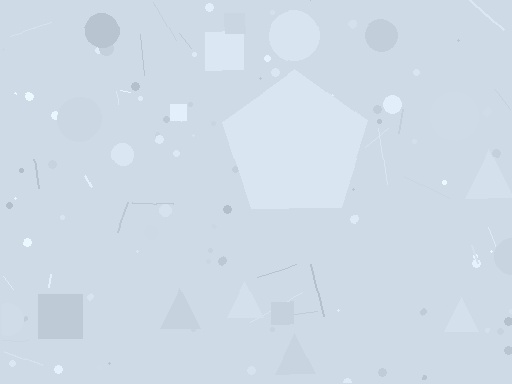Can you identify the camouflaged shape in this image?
The camouflaged shape is a pentagon.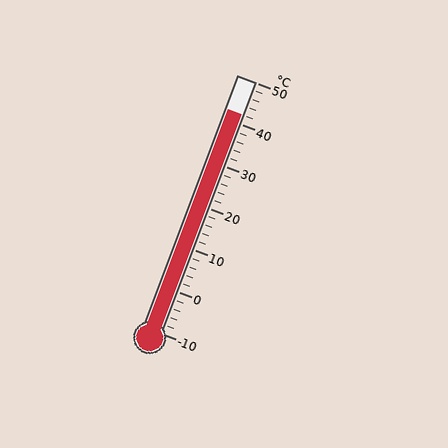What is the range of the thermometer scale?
The thermometer scale ranges from -10°C to 50°C.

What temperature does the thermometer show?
The thermometer shows approximately 42°C.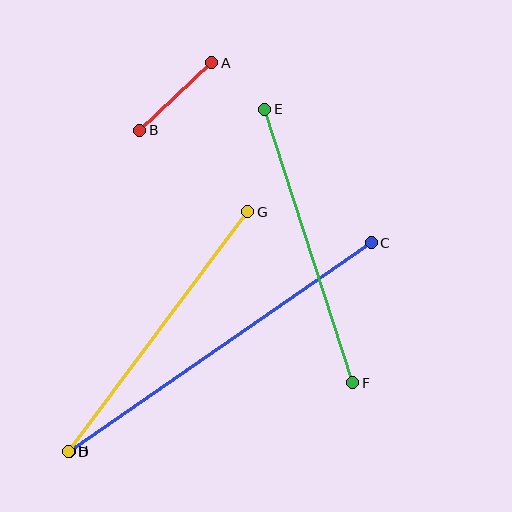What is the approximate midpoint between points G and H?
The midpoint is at approximately (158, 332) pixels.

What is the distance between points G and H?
The distance is approximately 299 pixels.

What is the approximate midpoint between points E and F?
The midpoint is at approximately (309, 246) pixels.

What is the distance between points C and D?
The distance is approximately 367 pixels.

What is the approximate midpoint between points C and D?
The midpoint is at approximately (220, 347) pixels.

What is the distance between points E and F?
The distance is approximately 287 pixels.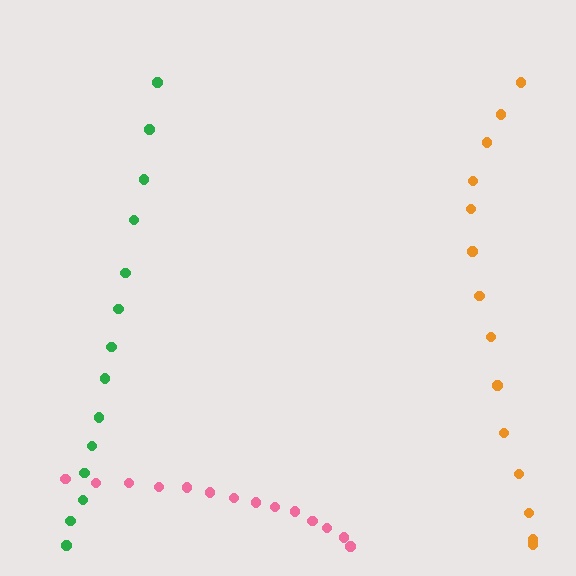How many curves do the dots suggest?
There are 3 distinct paths.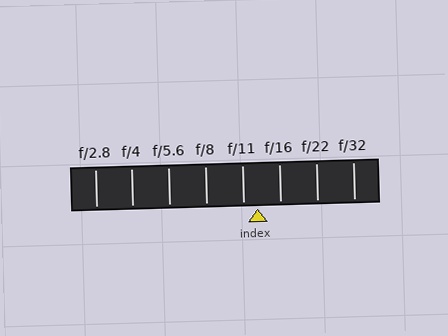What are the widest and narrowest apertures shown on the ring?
The widest aperture shown is f/2.8 and the narrowest is f/32.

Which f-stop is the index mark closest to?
The index mark is closest to f/11.